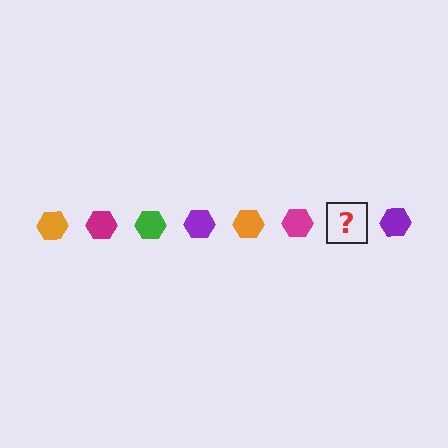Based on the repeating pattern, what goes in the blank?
The blank should be a green hexagon.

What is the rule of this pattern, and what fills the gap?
The rule is that the pattern cycles through orange, magenta, green, purple hexagons. The gap should be filled with a green hexagon.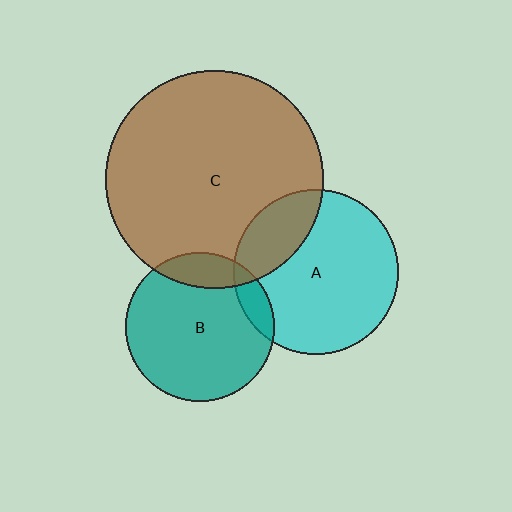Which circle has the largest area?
Circle C (brown).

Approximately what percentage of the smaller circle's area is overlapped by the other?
Approximately 10%.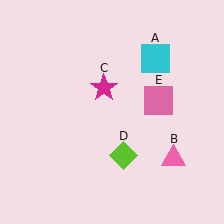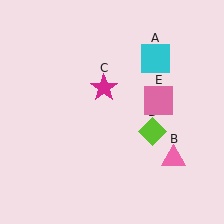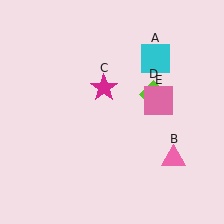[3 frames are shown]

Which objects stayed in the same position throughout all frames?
Cyan square (object A) and pink triangle (object B) and magenta star (object C) and pink square (object E) remained stationary.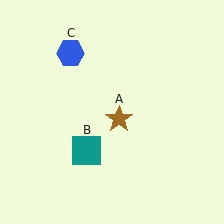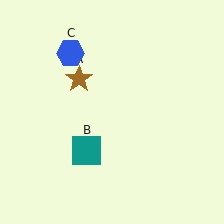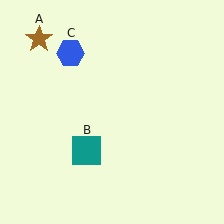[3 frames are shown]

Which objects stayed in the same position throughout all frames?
Teal square (object B) and blue hexagon (object C) remained stationary.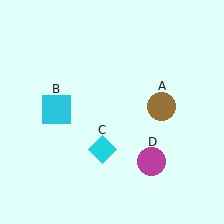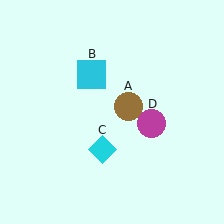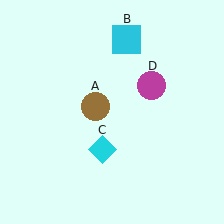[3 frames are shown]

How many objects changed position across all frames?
3 objects changed position: brown circle (object A), cyan square (object B), magenta circle (object D).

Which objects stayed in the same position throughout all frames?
Cyan diamond (object C) remained stationary.